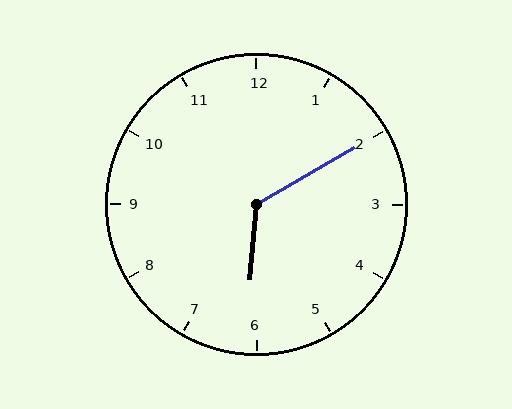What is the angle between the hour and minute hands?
Approximately 125 degrees.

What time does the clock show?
6:10.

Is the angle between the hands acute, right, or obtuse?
It is obtuse.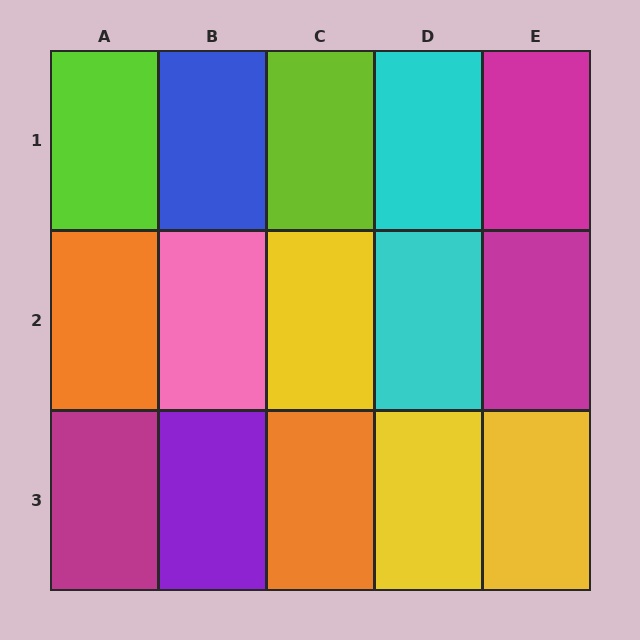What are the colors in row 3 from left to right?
Magenta, purple, orange, yellow, yellow.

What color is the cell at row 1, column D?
Cyan.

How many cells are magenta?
3 cells are magenta.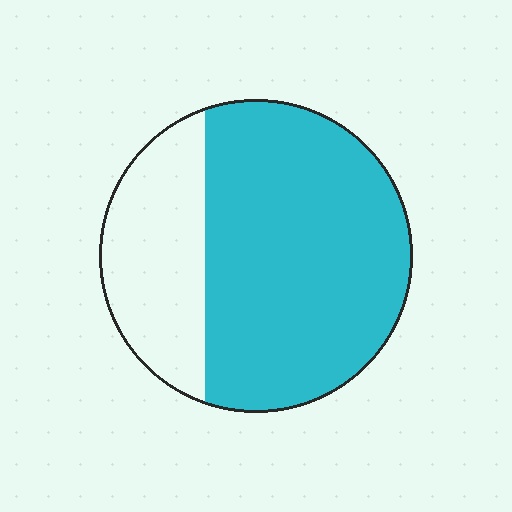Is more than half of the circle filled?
Yes.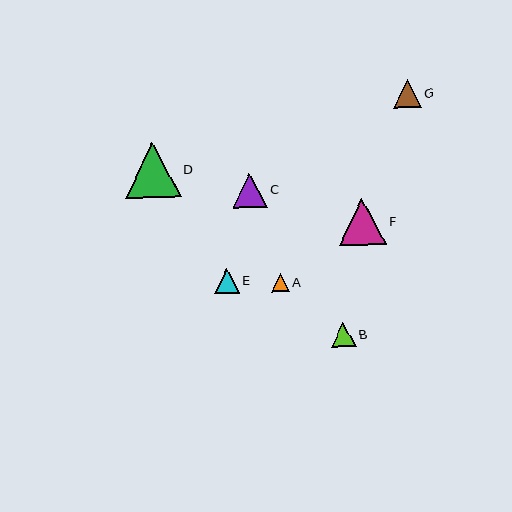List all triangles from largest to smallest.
From largest to smallest: D, F, C, G, B, E, A.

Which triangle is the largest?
Triangle D is the largest with a size of approximately 56 pixels.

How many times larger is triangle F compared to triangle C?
Triangle F is approximately 1.4 times the size of triangle C.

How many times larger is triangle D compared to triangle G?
Triangle D is approximately 2.0 times the size of triangle G.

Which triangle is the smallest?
Triangle A is the smallest with a size of approximately 18 pixels.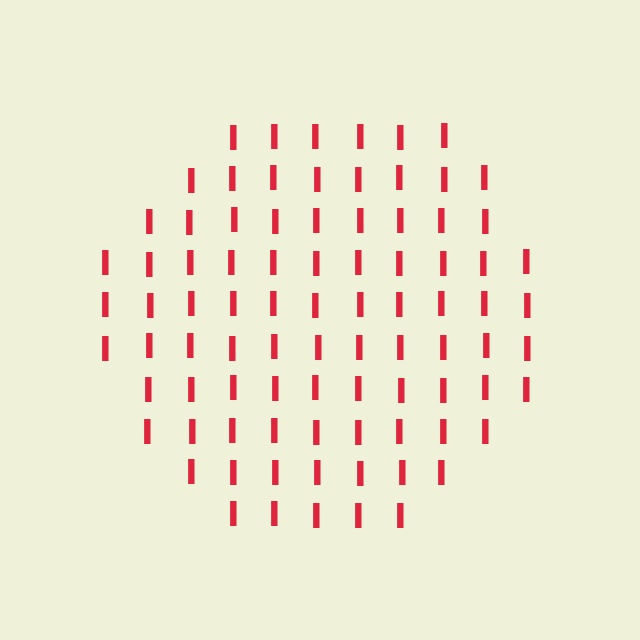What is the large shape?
The large shape is a circle.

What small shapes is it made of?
It is made of small letter I's.